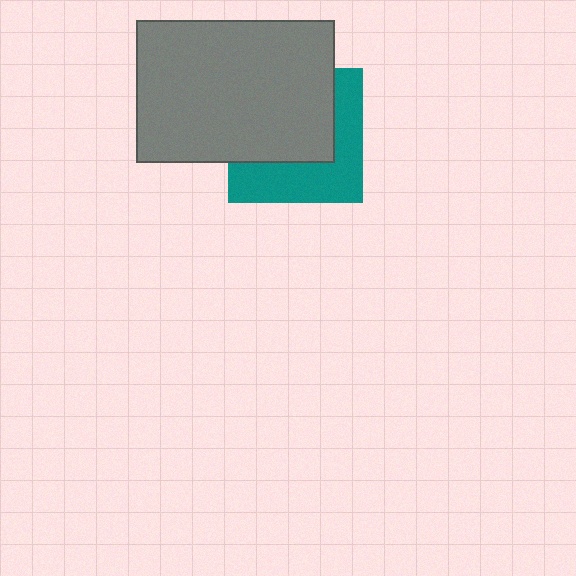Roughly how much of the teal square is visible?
A small part of it is visible (roughly 44%).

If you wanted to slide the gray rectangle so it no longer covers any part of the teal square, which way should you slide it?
Slide it toward the upper-left — that is the most direct way to separate the two shapes.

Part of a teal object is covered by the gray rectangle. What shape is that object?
It is a square.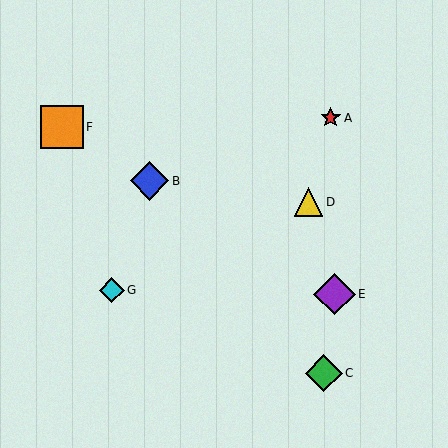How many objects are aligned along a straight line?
3 objects (B, E, F) are aligned along a straight line.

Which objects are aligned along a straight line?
Objects B, E, F are aligned along a straight line.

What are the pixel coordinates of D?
Object D is at (308, 202).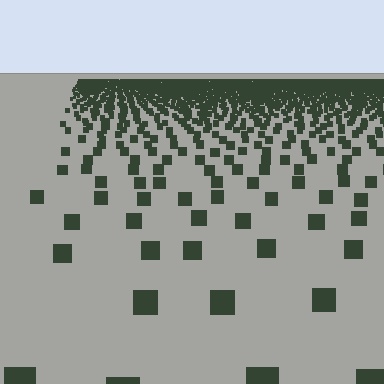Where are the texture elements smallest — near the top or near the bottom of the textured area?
Near the top.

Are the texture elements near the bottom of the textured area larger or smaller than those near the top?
Larger. Near the bottom, elements are closer to the viewer and appear at a bigger on-screen size.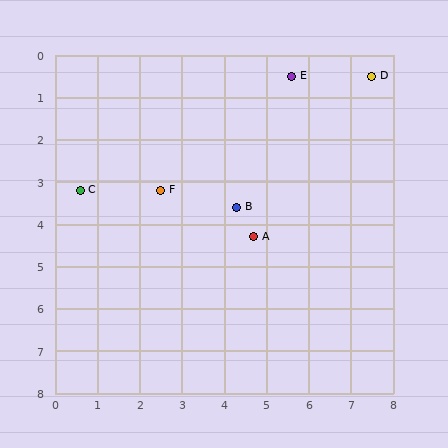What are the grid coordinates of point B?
Point B is at approximately (4.3, 3.6).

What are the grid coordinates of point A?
Point A is at approximately (4.7, 4.3).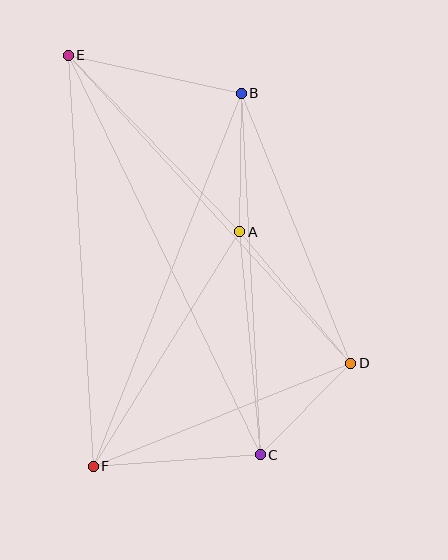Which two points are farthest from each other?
Points C and E are farthest from each other.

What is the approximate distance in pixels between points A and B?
The distance between A and B is approximately 138 pixels.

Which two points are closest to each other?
Points C and D are closest to each other.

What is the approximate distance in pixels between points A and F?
The distance between A and F is approximately 277 pixels.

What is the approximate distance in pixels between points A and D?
The distance between A and D is approximately 172 pixels.